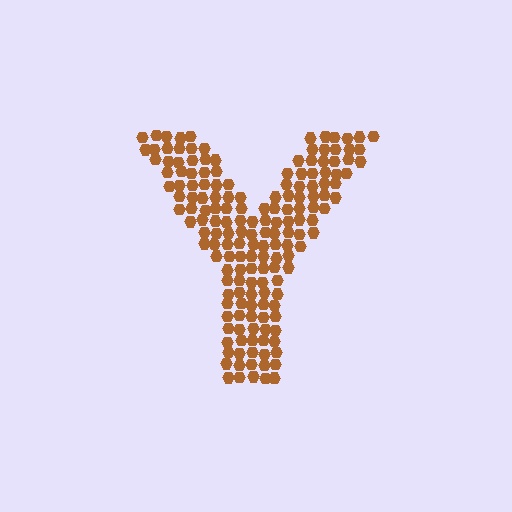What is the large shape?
The large shape is the letter Y.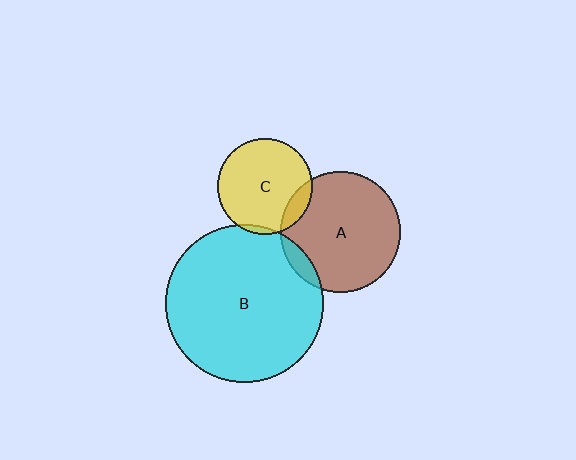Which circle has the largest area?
Circle B (cyan).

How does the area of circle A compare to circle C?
Approximately 1.6 times.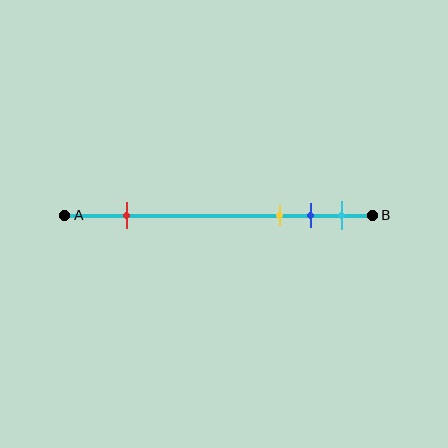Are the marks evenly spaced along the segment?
No, the marks are not evenly spaced.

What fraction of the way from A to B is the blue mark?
The blue mark is approximately 80% (0.8) of the way from A to B.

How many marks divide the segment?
There are 4 marks dividing the segment.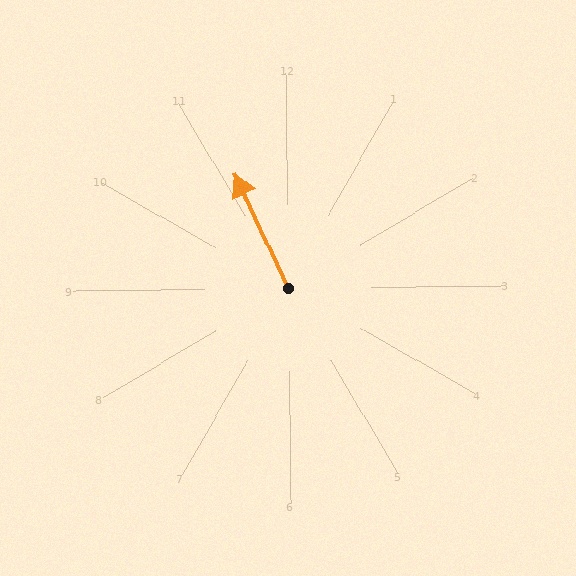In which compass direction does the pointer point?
Northwest.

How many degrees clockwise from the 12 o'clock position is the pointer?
Approximately 336 degrees.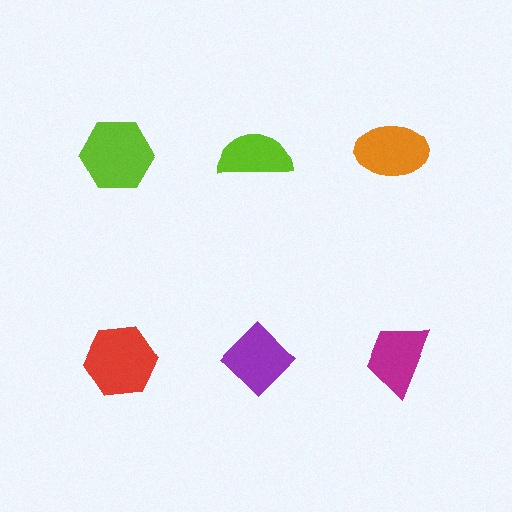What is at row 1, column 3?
An orange ellipse.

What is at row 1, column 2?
A lime semicircle.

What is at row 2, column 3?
A magenta trapezoid.